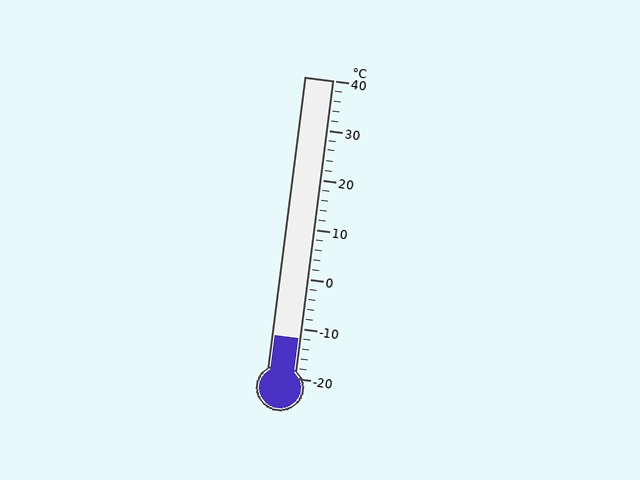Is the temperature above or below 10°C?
The temperature is below 10°C.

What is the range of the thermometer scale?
The thermometer scale ranges from -20°C to 40°C.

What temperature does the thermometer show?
The thermometer shows approximately -12°C.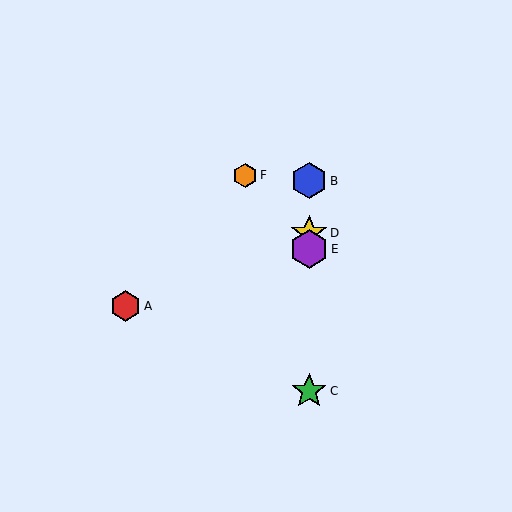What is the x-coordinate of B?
Object B is at x≈309.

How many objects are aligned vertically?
4 objects (B, C, D, E) are aligned vertically.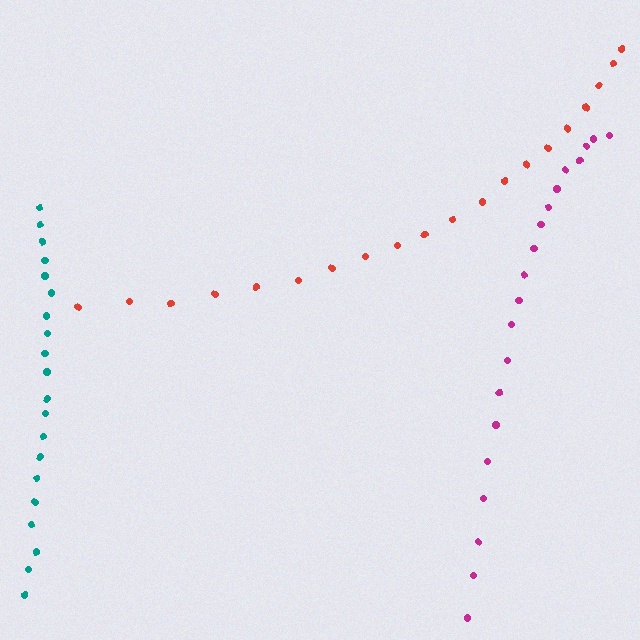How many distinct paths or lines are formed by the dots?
There are 3 distinct paths.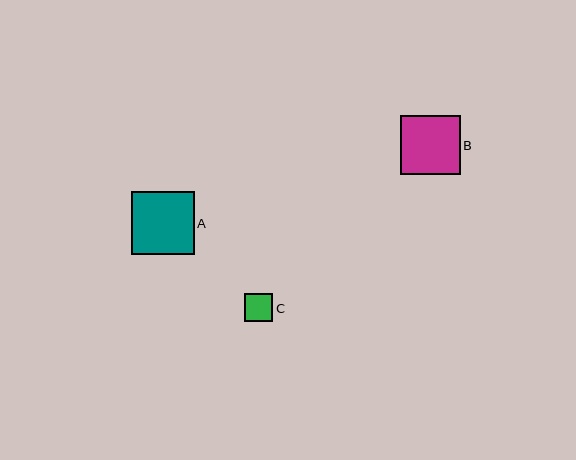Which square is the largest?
Square A is the largest with a size of approximately 62 pixels.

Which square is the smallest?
Square C is the smallest with a size of approximately 28 pixels.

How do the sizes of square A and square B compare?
Square A and square B are approximately the same size.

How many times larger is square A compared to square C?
Square A is approximately 2.2 times the size of square C.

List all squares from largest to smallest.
From largest to smallest: A, B, C.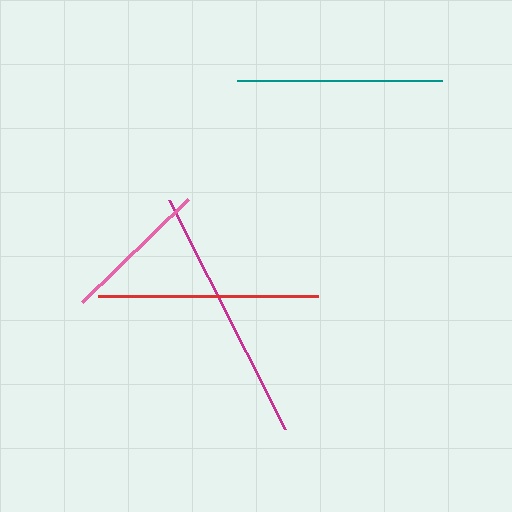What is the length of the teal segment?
The teal segment is approximately 205 pixels long.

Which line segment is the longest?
The magenta line is the longest at approximately 256 pixels.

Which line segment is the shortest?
The pink line is the shortest at approximately 148 pixels.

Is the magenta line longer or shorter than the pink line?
The magenta line is longer than the pink line.